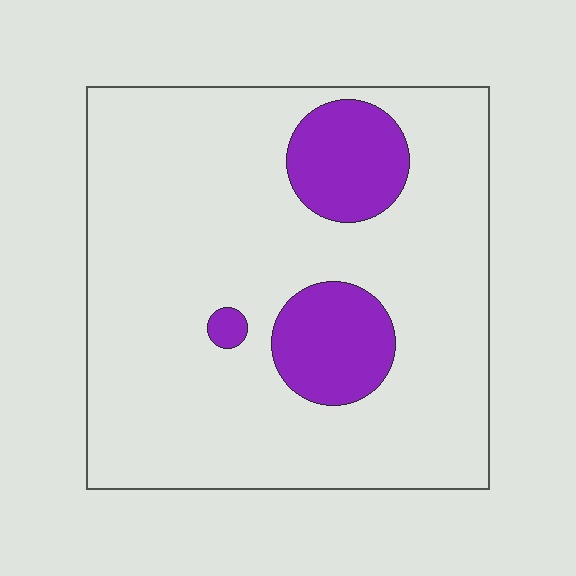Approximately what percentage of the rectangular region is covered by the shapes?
Approximately 15%.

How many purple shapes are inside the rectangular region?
3.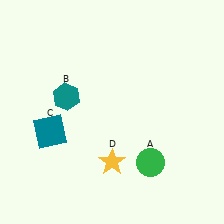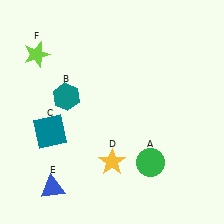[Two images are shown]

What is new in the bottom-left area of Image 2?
A blue triangle (E) was added in the bottom-left area of Image 2.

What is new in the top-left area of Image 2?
A lime star (F) was added in the top-left area of Image 2.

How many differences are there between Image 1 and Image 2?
There are 2 differences between the two images.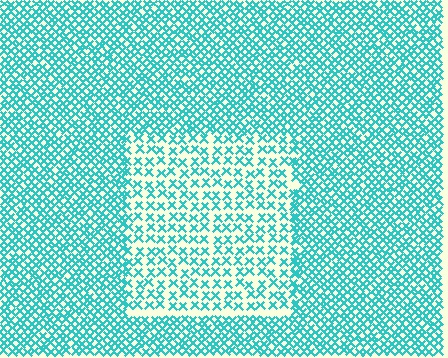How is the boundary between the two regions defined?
The boundary is defined by a change in element density (approximately 2.0x ratio). All elements are the same color, size, and shape.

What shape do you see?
I see a rectangle.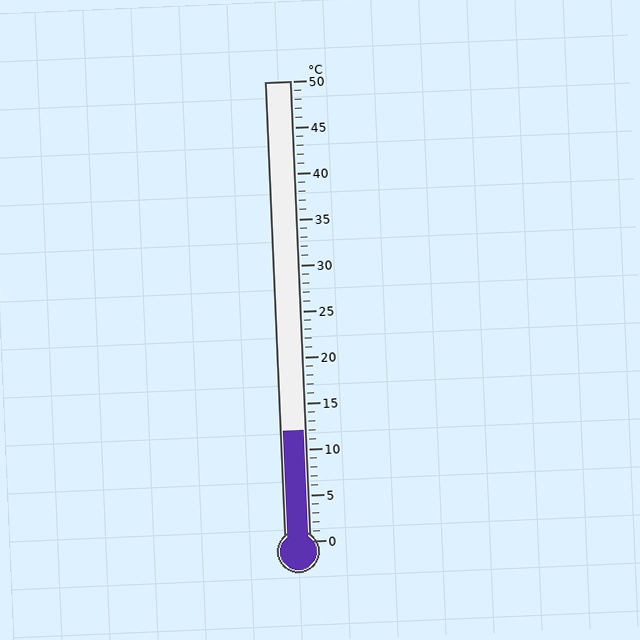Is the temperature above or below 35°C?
The temperature is below 35°C.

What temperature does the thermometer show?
The thermometer shows approximately 12°C.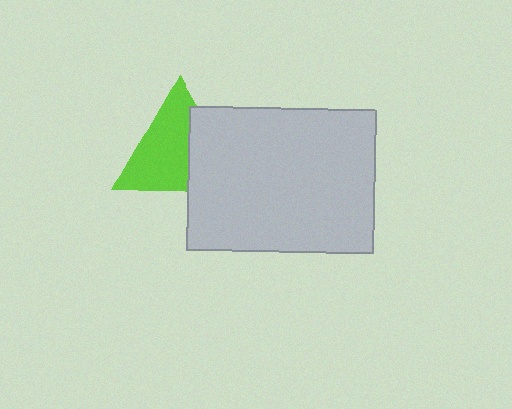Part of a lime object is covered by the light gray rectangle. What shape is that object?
It is a triangle.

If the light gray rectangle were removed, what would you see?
You would see the complete lime triangle.